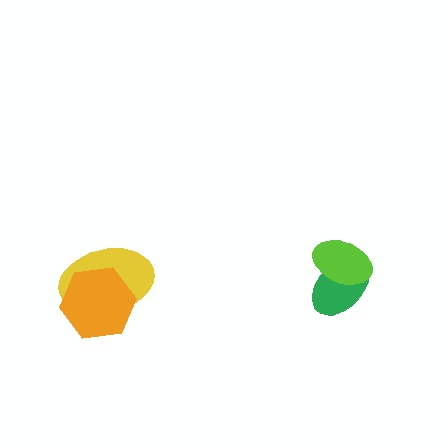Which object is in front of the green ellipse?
The lime ellipse is in front of the green ellipse.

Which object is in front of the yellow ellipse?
The orange hexagon is in front of the yellow ellipse.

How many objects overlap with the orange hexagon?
1 object overlaps with the orange hexagon.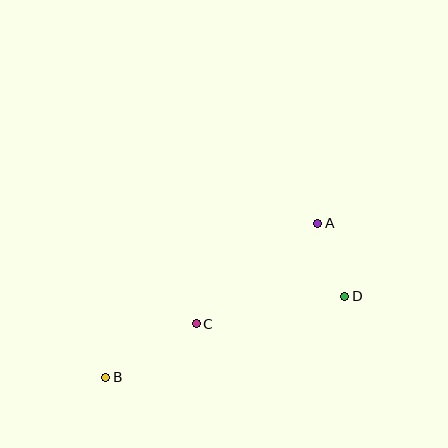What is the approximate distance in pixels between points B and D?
The distance between B and D is approximately 252 pixels.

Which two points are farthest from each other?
Points A and B are farthest from each other.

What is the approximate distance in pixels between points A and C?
The distance between A and C is approximately 158 pixels.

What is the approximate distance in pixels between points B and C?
The distance between B and C is approximately 105 pixels.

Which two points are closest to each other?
Points A and D are closest to each other.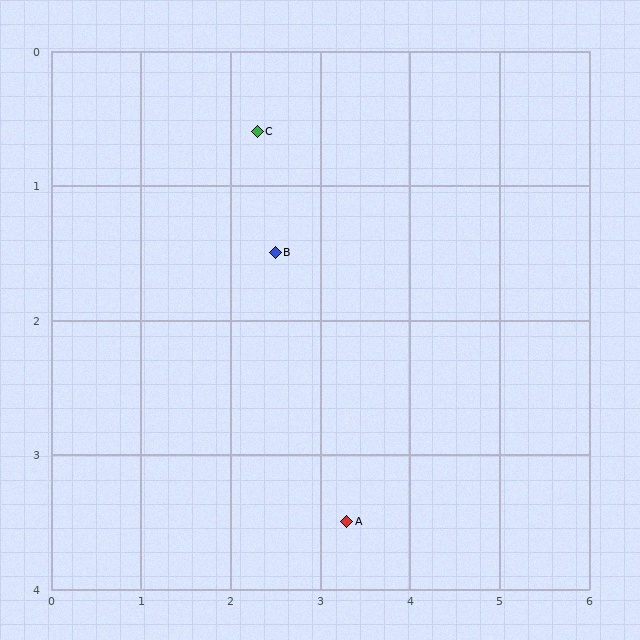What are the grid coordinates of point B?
Point B is at approximately (2.5, 1.5).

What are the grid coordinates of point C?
Point C is at approximately (2.3, 0.6).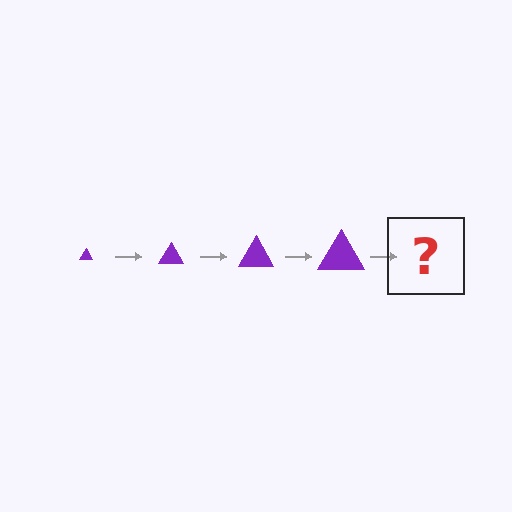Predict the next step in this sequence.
The next step is a purple triangle, larger than the previous one.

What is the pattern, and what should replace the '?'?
The pattern is that the triangle gets progressively larger each step. The '?' should be a purple triangle, larger than the previous one.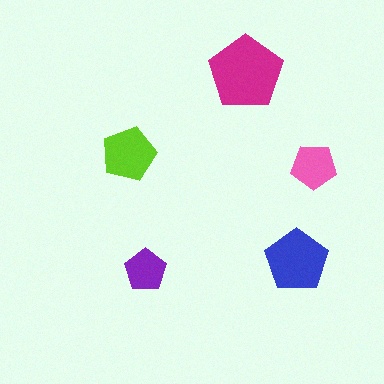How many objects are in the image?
There are 5 objects in the image.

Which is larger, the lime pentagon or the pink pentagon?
The lime one.